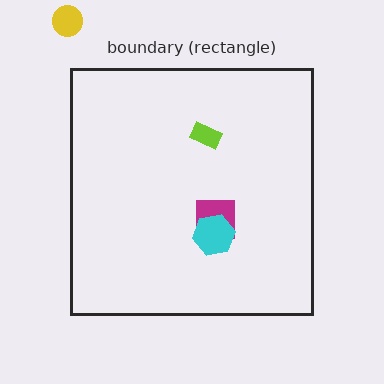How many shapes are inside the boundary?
3 inside, 1 outside.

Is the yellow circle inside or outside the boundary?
Outside.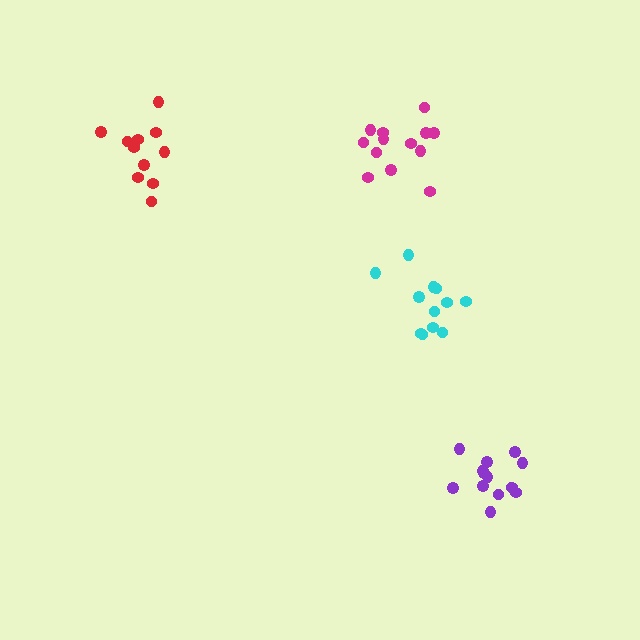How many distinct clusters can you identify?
There are 4 distinct clusters.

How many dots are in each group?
Group 1: 11 dots, Group 2: 12 dots, Group 3: 14 dots, Group 4: 13 dots (50 total).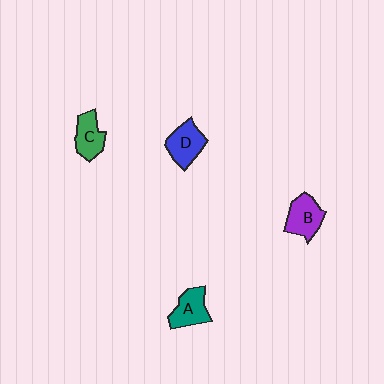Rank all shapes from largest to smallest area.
From largest to smallest: D (blue), B (purple), A (teal), C (green).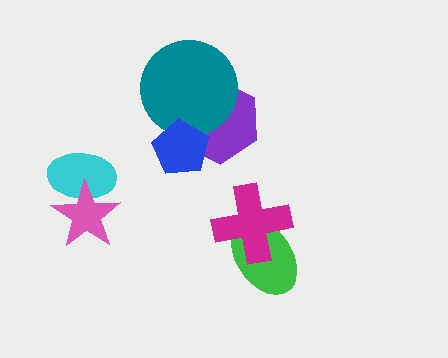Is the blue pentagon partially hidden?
No, no other shape covers it.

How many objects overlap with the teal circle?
2 objects overlap with the teal circle.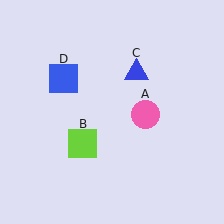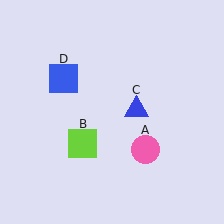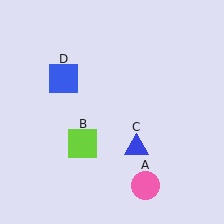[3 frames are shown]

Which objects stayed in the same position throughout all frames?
Lime square (object B) and blue square (object D) remained stationary.